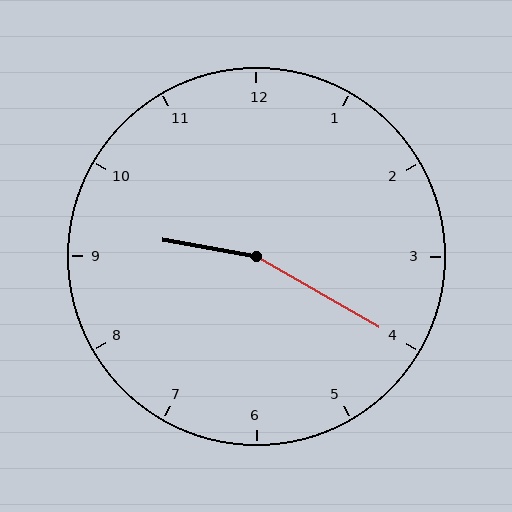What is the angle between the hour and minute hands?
Approximately 160 degrees.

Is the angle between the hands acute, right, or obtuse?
It is obtuse.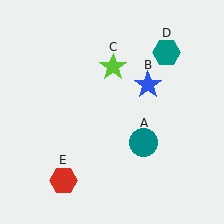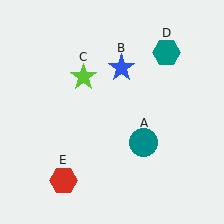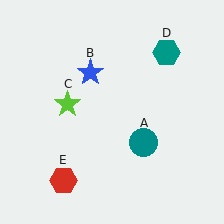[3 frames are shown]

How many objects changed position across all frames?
2 objects changed position: blue star (object B), lime star (object C).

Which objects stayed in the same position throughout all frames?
Teal circle (object A) and teal hexagon (object D) and red hexagon (object E) remained stationary.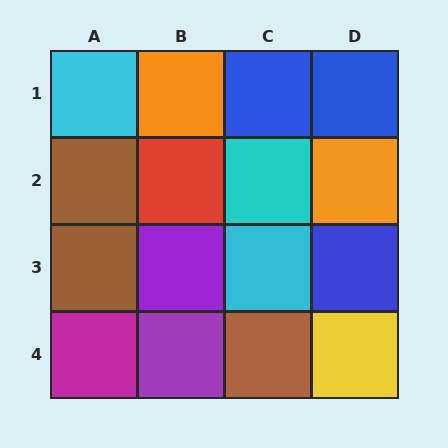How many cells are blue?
3 cells are blue.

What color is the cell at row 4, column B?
Purple.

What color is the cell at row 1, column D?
Blue.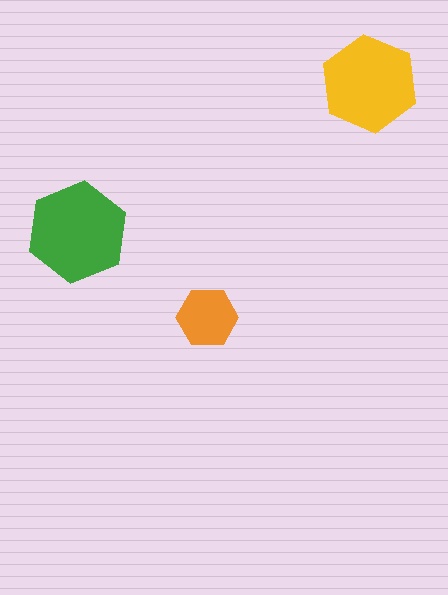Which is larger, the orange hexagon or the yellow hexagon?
The yellow one.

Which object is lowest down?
The orange hexagon is bottommost.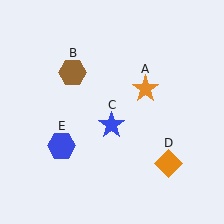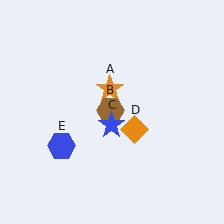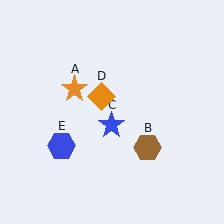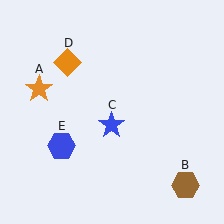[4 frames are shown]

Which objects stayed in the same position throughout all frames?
Blue star (object C) and blue hexagon (object E) remained stationary.